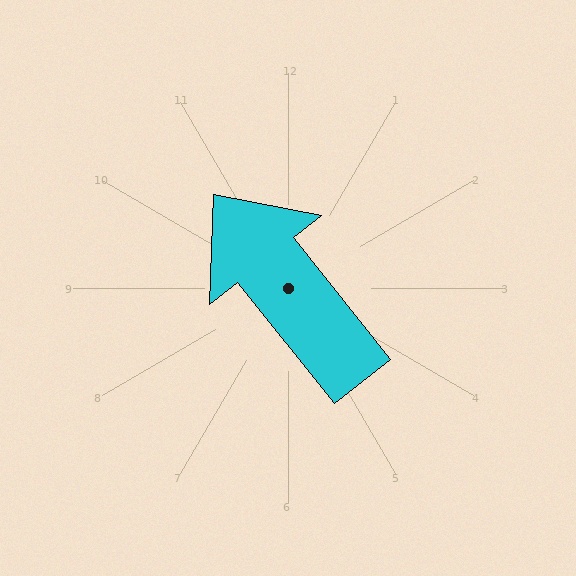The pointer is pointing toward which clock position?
Roughly 11 o'clock.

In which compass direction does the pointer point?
Northwest.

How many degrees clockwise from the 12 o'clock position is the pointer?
Approximately 321 degrees.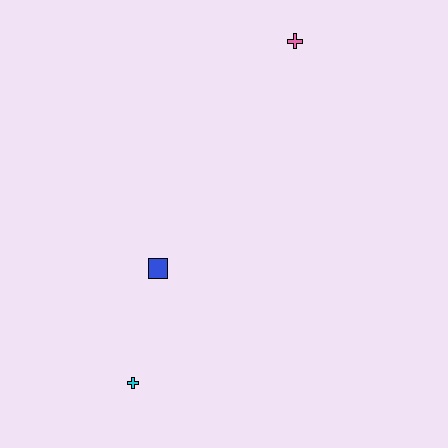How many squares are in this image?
There is 1 square.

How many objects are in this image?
There are 3 objects.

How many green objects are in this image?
There are no green objects.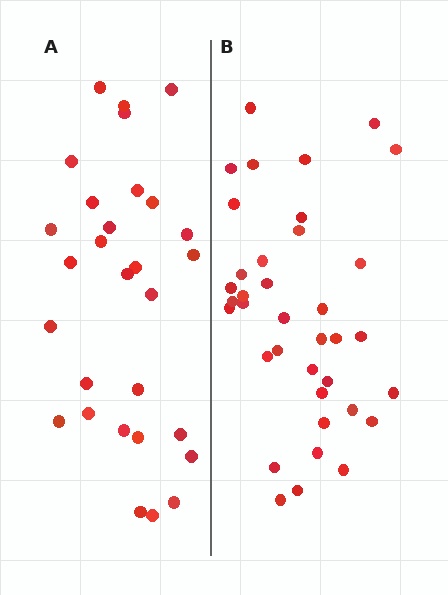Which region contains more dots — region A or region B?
Region B (the right region) has more dots.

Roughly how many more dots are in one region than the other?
Region B has roughly 8 or so more dots than region A.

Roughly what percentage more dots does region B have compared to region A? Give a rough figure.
About 30% more.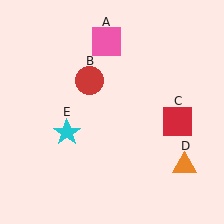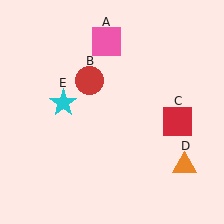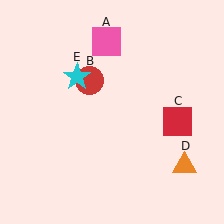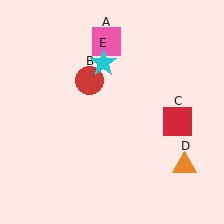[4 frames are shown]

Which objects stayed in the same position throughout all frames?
Pink square (object A) and red circle (object B) and red square (object C) and orange triangle (object D) remained stationary.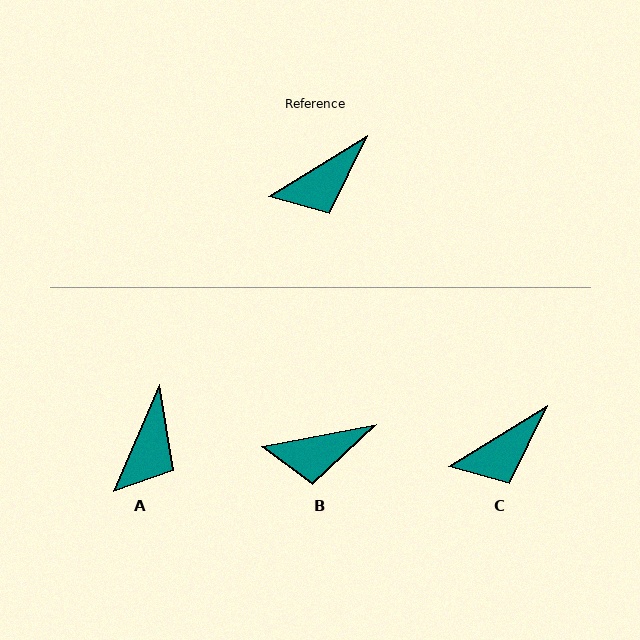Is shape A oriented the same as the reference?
No, it is off by about 35 degrees.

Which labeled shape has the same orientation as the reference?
C.